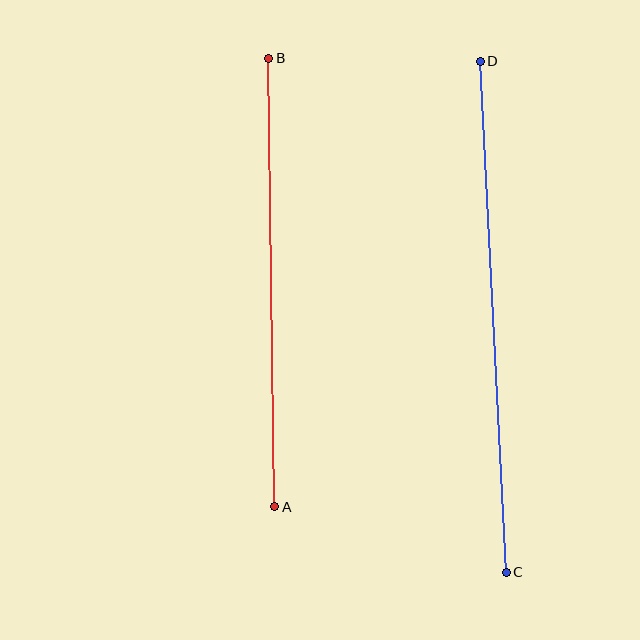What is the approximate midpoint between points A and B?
The midpoint is at approximately (272, 283) pixels.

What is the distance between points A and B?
The distance is approximately 448 pixels.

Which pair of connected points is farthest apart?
Points C and D are farthest apart.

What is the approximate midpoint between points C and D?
The midpoint is at approximately (493, 317) pixels.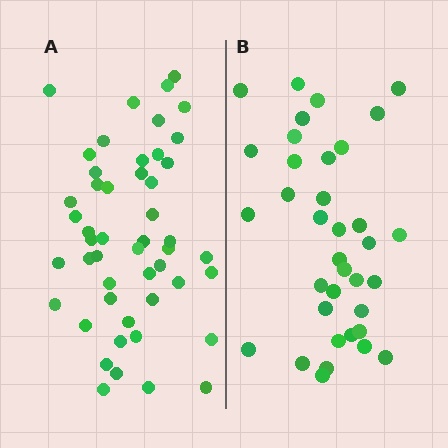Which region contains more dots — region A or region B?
Region A (the left region) has more dots.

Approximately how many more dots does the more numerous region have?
Region A has approximately 15 more dots than region B.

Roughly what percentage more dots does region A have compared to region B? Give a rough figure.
About 35% more.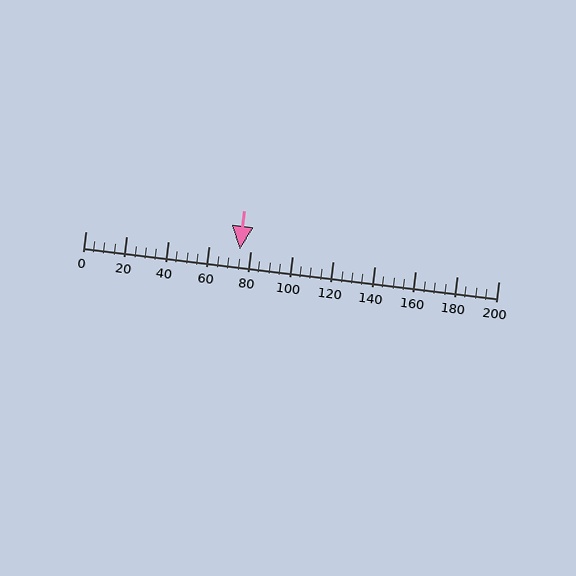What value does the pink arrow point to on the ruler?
The pink arrow points to approximately 75.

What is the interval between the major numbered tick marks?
The major tick marks are spaced 20 units apart.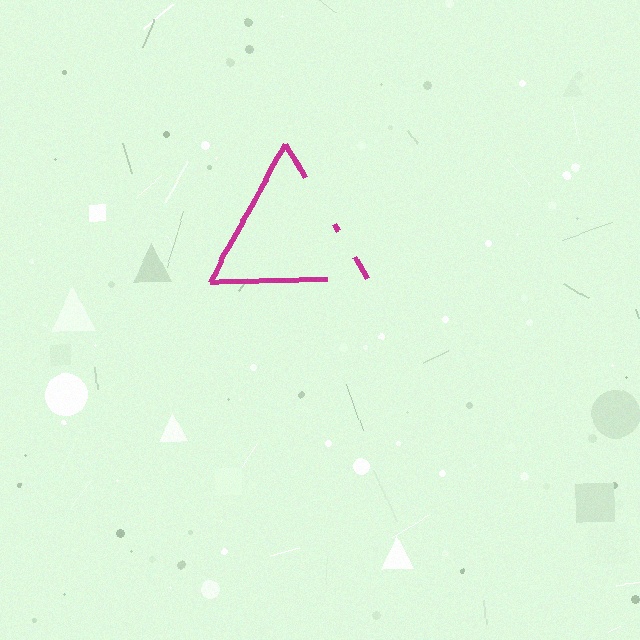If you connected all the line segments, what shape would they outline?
They would outline a triangle.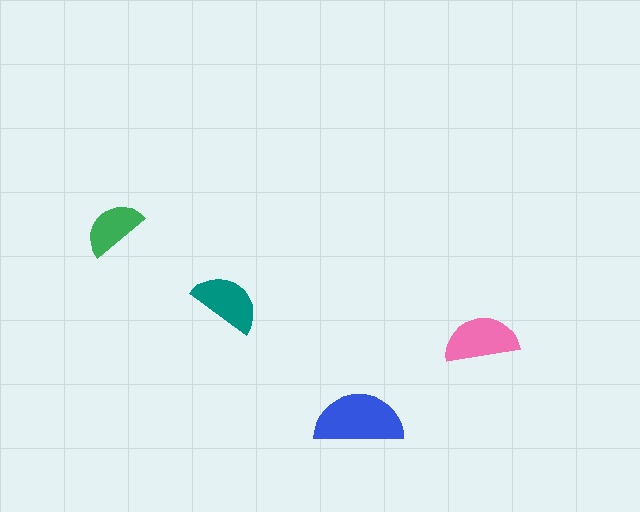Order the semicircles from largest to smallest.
the blue one, the pink one, the teal one, the green one.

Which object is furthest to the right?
The pink semicircle is rightmost.